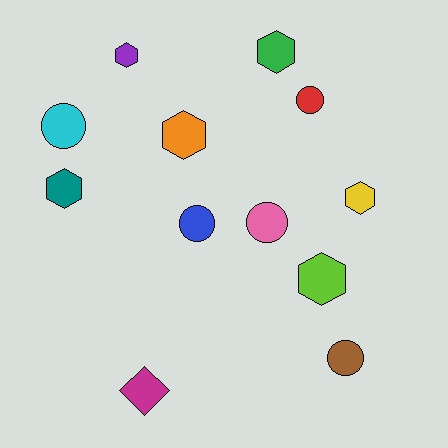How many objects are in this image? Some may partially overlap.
There are 12 objects.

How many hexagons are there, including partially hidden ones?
There are 6 hexagons.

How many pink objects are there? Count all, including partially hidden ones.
There is 1 pink object.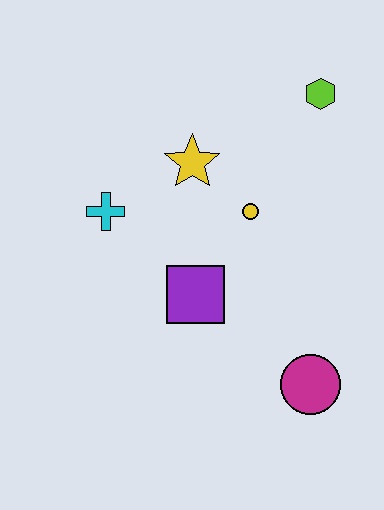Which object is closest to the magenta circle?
The purple square is closest to the magenta circle.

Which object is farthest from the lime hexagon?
The magenta circle is farthest from the lime hexagon.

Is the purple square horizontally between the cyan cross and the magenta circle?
Yes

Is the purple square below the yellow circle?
Yes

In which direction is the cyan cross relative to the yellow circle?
The cyan cross is to the left of the yellow circle.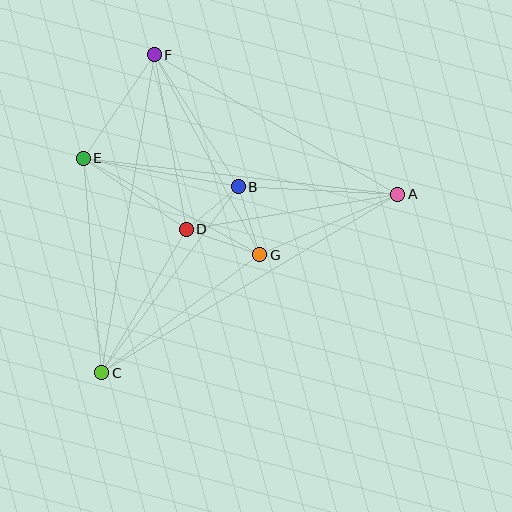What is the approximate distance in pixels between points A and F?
The distance between A and F is approximately 280 pixels.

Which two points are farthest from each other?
Points A and C are farthest from each other.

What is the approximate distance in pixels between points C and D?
The distance between C and D is approximately 166 pixels.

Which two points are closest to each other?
Points B and D are closest to each other.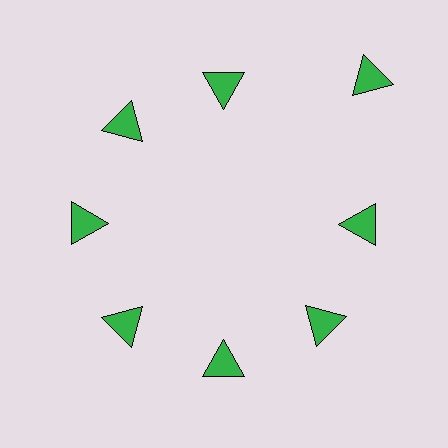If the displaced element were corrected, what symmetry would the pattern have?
It would have 8-fold rotational symmetry — the pattern would map onto itself every 45 degrees.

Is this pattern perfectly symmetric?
No. The 8 green triangles are arranged in a ring, but one element near the 2 o'clock position is pushed outward from the center, breaking the 8-fold rotational symmetry.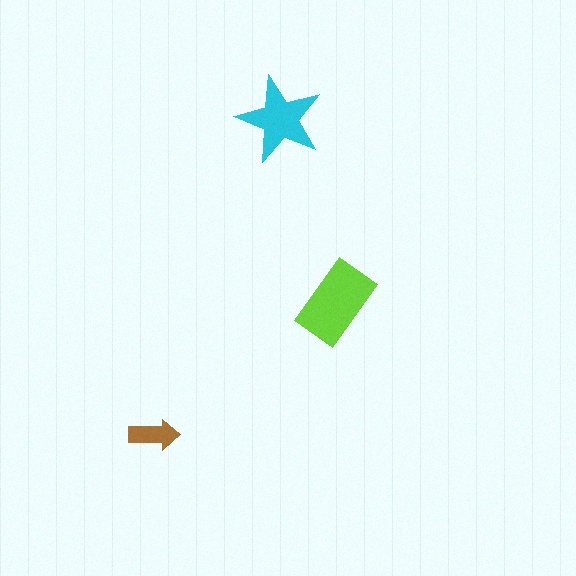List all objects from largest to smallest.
The lime rectangle, the cyan star, the brown arrow.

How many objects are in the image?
There are 3 objects in the image.